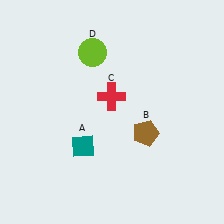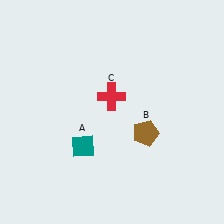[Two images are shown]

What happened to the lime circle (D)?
The lime circle (D) was removed in Image 2. It was in the top-left area of Image 1.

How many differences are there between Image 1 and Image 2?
There is 1 difference between the two images.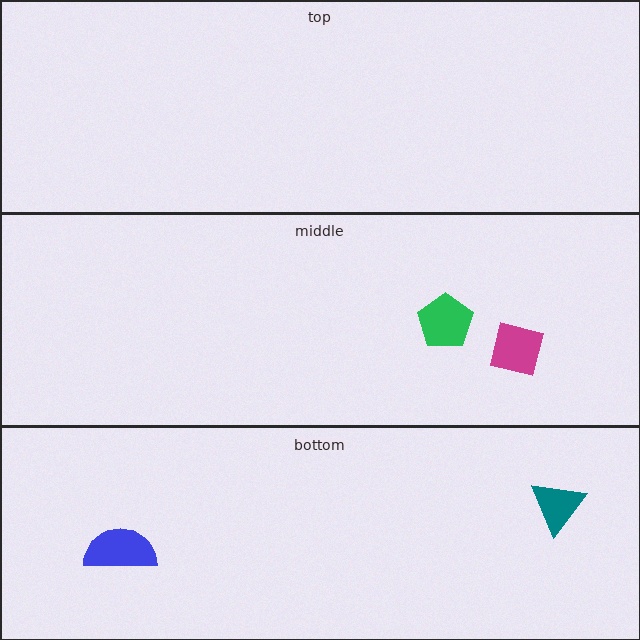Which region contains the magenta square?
The middle region.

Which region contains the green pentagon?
The middle region.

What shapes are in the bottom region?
The teal triangle, the blue semicircle.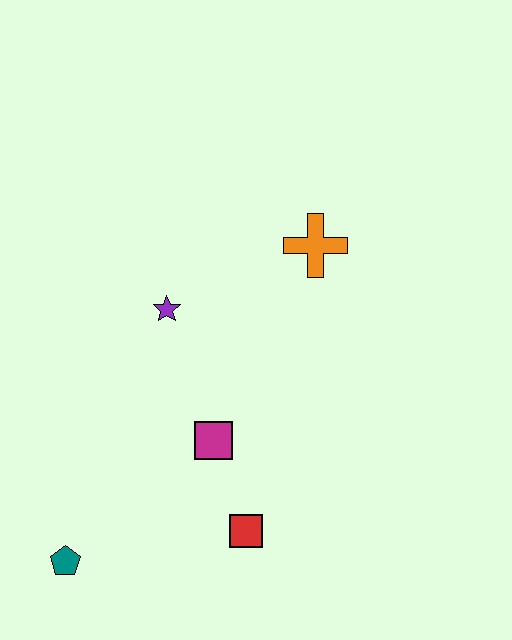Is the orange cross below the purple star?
No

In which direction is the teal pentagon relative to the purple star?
The teal pentagon is below the purple star.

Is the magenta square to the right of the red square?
No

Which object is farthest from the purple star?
The teal pentagon is farthest from the purple star.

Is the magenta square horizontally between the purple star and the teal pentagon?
No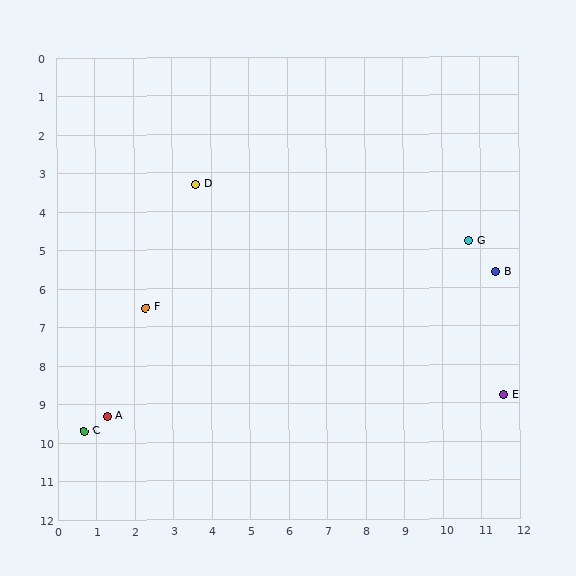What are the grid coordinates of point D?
Point D is at approximately (3.6, 3.3).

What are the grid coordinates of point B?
Point B is at approximately (11.4, 5.6).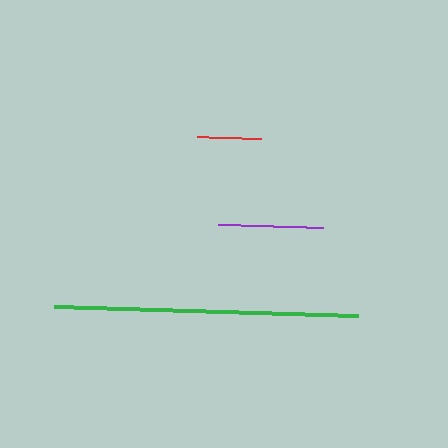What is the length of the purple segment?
The purple segment is approximately 105 pixels long.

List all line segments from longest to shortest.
From longest to shortest: green, purple, red.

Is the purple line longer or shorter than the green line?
The green line is longer than the purple line.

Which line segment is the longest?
The green line is the longest at approximately 305 pixels.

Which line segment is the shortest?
The red line is the shortest at approximately 64 pixels.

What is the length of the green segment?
The green segment is approximately 305 pixels long.